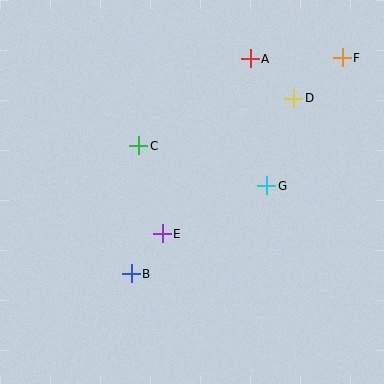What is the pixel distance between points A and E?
The distance between A and E is 196 pixels.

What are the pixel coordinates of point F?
Point F is at (342, 58).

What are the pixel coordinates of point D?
Point D is at (294, 98).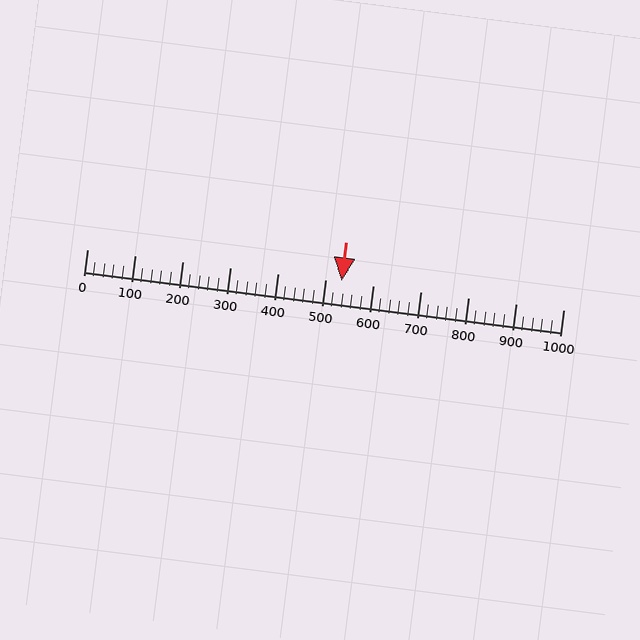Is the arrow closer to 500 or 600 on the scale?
The arrow is closer to 500.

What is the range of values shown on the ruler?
The ruler shows values from 0 to 1000.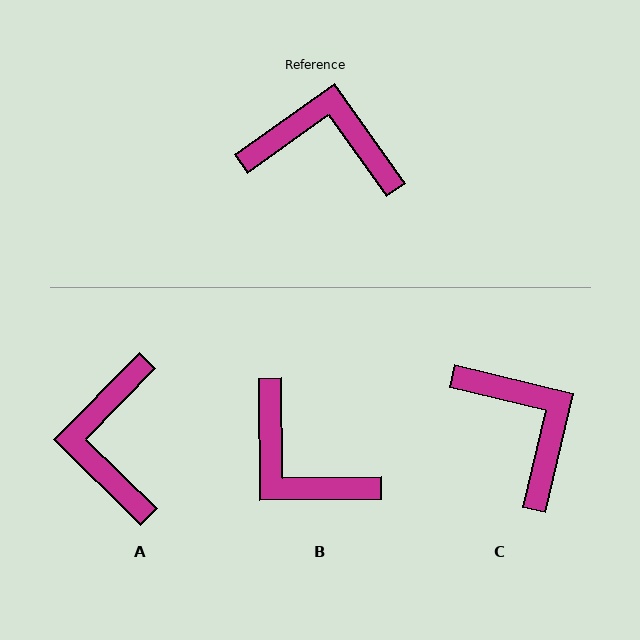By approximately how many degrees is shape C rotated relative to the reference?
Approximately 49 degrees clockwise.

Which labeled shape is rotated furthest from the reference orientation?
B, about 145 degrees away.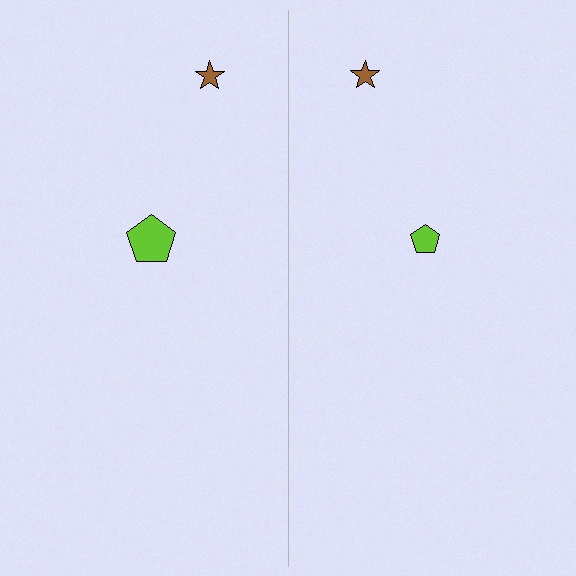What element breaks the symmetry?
The lime pentagon on the right side has a different size than its mirror counterpart.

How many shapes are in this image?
There are 4 shapes in this image.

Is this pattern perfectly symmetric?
No, the pattern is not perfectly symmetric. The lime pentagon on the right side has a different size than its mirror counterpart.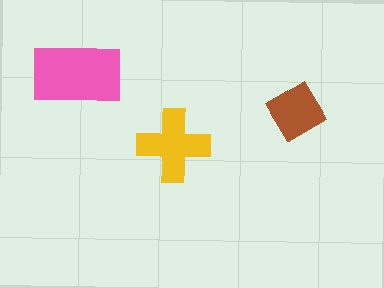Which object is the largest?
The pink rectangle.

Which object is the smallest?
The brown diamond.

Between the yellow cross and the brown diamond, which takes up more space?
The yellow cross.